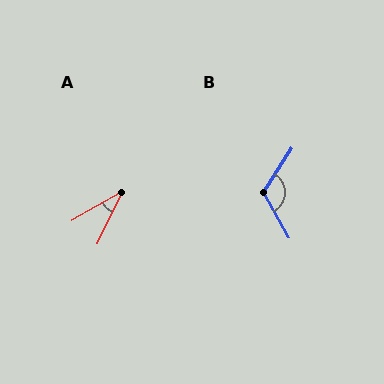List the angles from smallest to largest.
A (33°), B (118°).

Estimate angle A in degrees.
Approximately 33 degrees.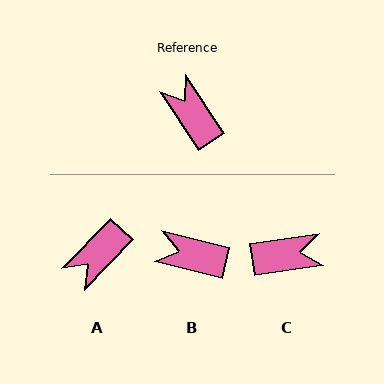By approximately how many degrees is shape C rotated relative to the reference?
Approximately 115 degrees clockwise.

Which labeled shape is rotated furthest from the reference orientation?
C, about 115 degrees away.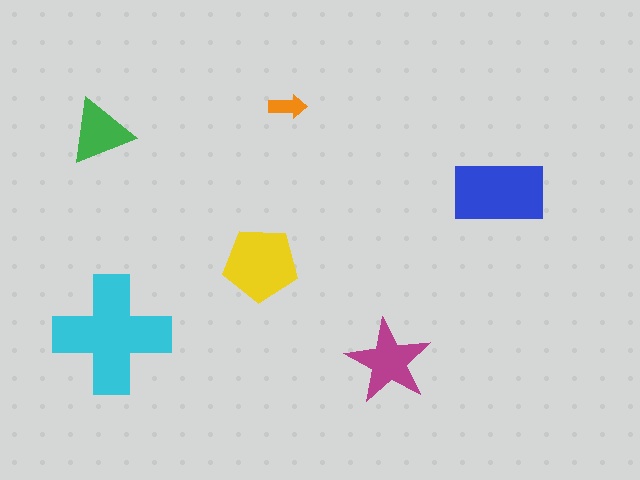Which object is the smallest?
The orange arrow.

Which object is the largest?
The cyan cross.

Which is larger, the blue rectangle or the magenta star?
The blue rectangle.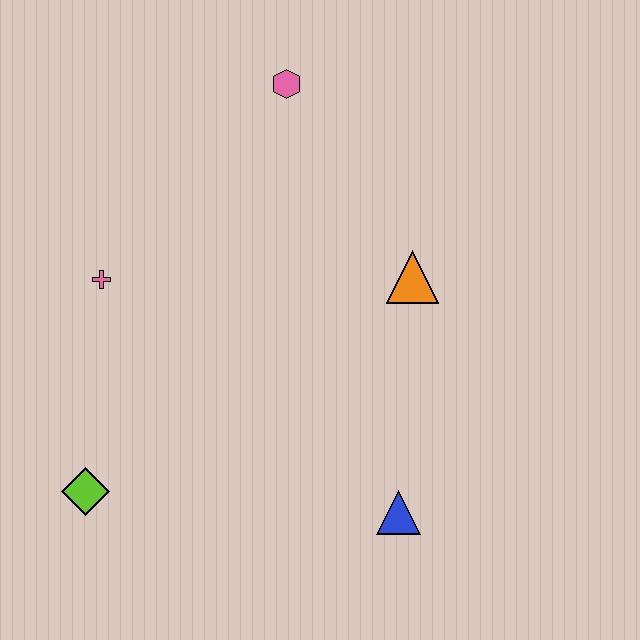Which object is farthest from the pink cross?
The blue triangle is farthest from the pink cross.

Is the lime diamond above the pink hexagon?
No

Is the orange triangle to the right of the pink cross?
Yes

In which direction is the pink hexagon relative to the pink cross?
The pink hexagon is above the pink cross.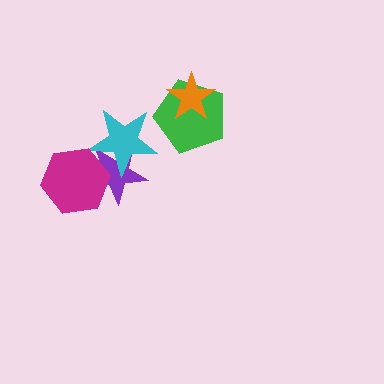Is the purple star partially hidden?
Yes, it is partially covered by another shape.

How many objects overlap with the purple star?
2 objects overlap with the purple star.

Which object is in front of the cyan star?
The magenta hexagon is in front of the cyan star.